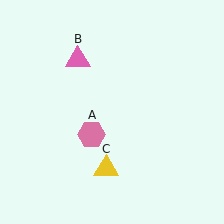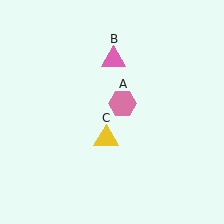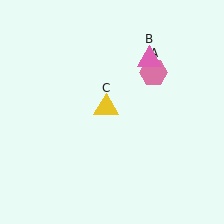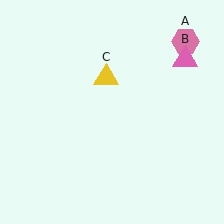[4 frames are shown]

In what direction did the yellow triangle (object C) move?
The yellow triangle (object C) moved up.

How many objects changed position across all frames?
3 objects changed position: pink hexagon (object A), pink triangle (object B), yellow triangle (object C).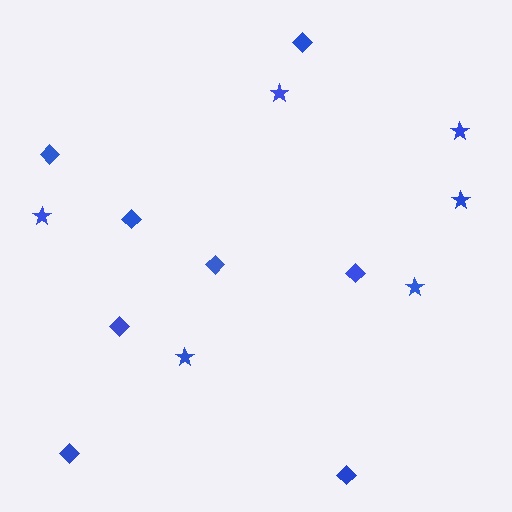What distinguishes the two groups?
There are 2 groups: one group of diamonds (8) and one group of stars (6).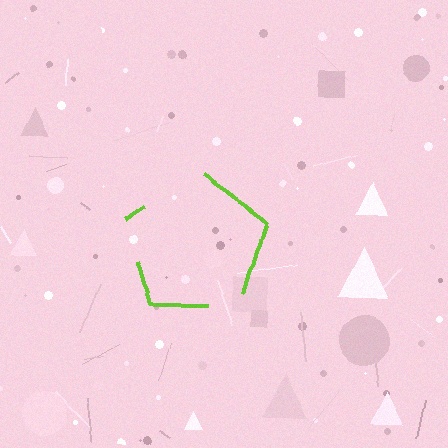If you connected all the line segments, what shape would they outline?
They would outline a pentagon.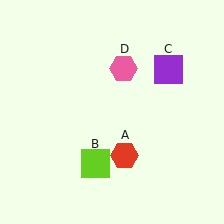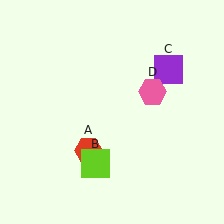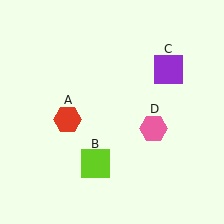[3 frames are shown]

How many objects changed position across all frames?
2 objects changed position: red hexagon (object A), pink hexagon (object D).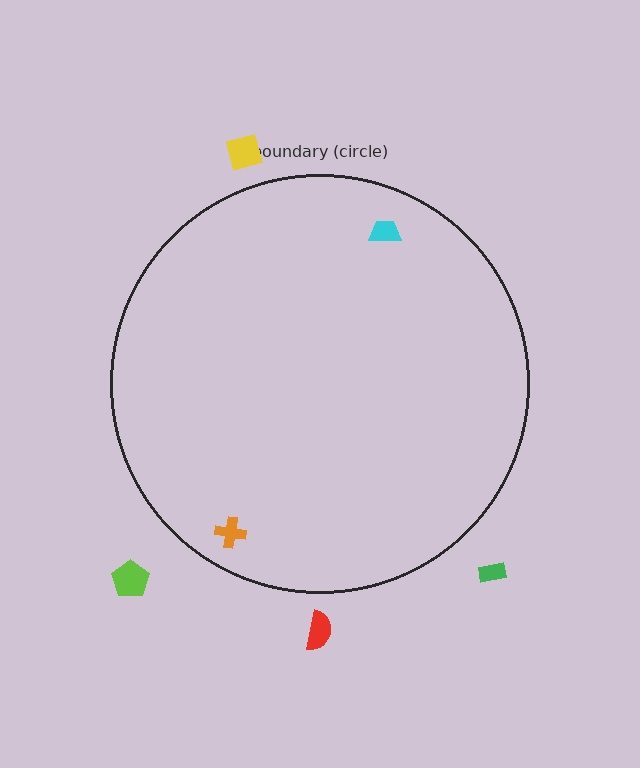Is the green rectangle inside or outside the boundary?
Outside.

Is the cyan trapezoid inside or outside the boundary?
Inside.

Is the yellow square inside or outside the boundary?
Outside.